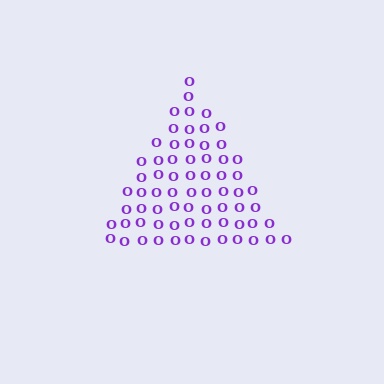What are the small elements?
The small elements are letter O's.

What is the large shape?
The large shape is a triangle.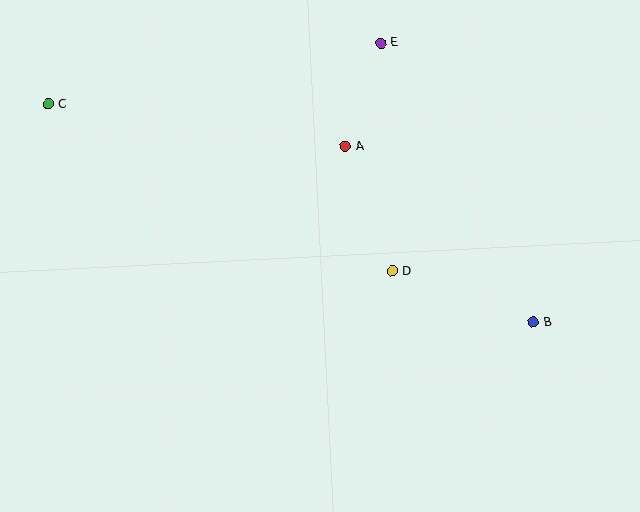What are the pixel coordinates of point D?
Point D is at (392, 271).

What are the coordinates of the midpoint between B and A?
The midpoint between B and A is at (439, 234).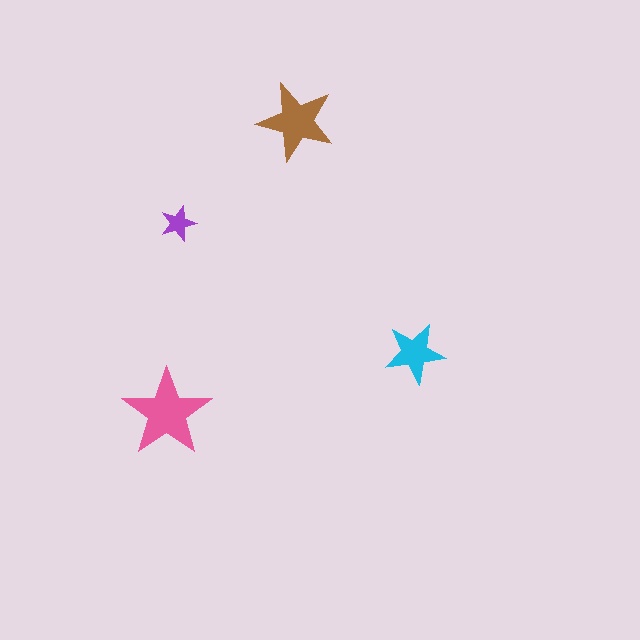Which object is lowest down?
The pink star is bottommost.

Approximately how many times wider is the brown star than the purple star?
About 2 times wider.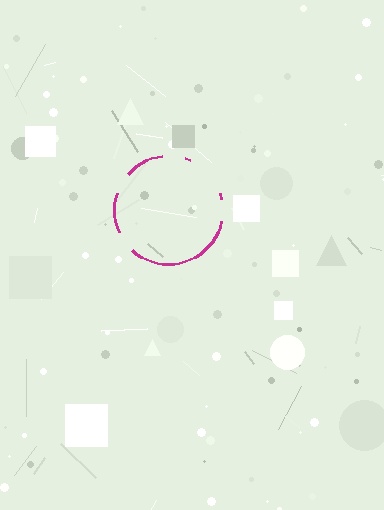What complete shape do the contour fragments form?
The contour fragments form a circle.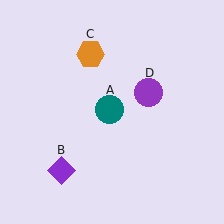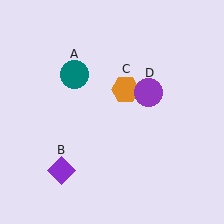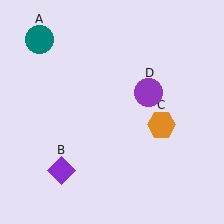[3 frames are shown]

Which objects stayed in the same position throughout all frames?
Purple diamond (object B) and purple circle (object D) remained stationary.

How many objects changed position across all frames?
2 objects changed position: teal circle (object A), orange hexagon (object C).